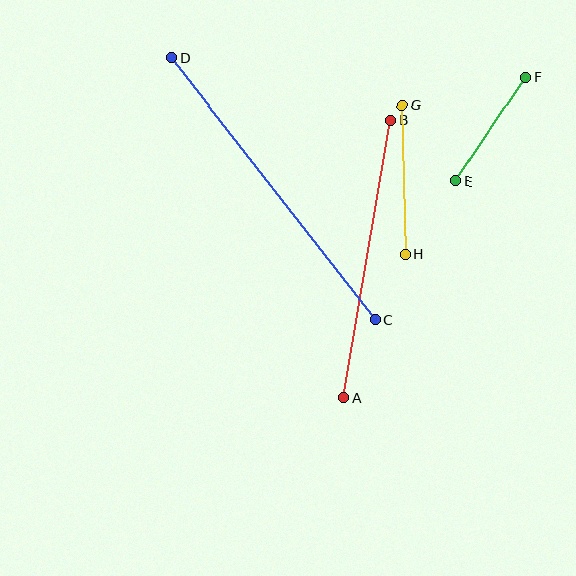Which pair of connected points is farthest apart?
Points C and D are farthest apart.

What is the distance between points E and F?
The distance is approximately 125 pixels.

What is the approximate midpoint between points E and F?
The midpoint is at approximately (491, 129) pixels.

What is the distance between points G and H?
The distance is approximately 149 pixels.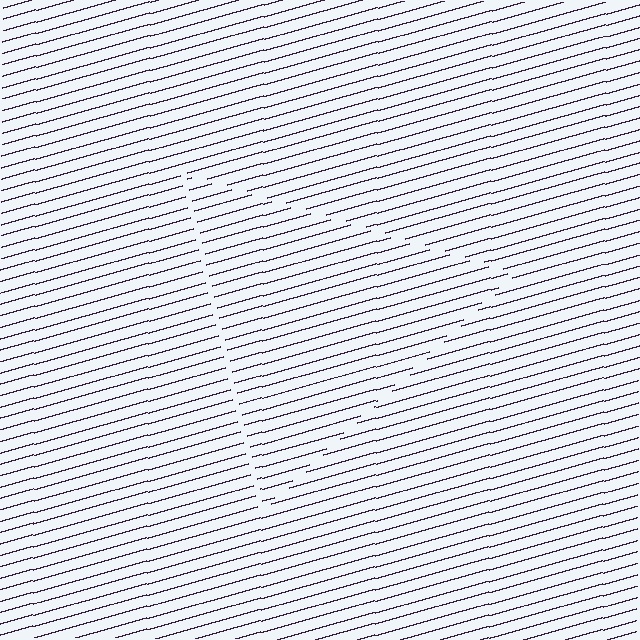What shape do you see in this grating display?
An illusory triangle. The interior of the shape contains the same grating, shifted by half a period — the contour is defined by the phase discontinuity where line-ends from the inner and outer gratings abut.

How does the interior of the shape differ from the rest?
The interior of the shape contains the same grating, shifted by half a period — the contour is defined by the phase discontinuity where line-ends from the inner and outer gratings abut.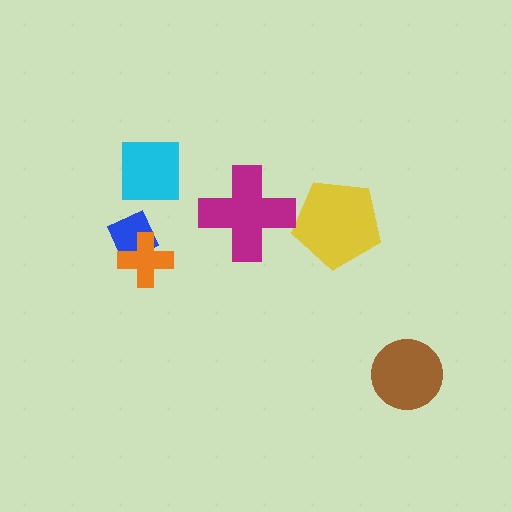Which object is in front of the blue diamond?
The orange cross is in front of the blue diamond.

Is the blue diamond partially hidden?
Yes, it is partially covered by another shape.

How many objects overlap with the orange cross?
1 object overlaps with the orange cross.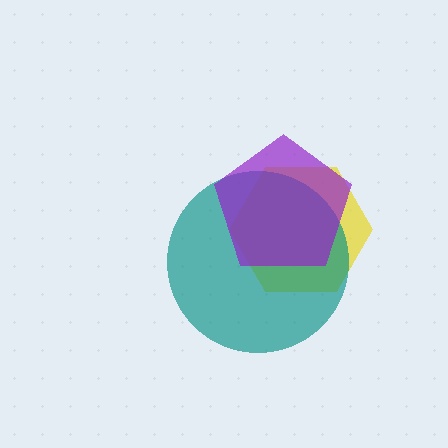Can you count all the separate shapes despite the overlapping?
Yes, there are 3 separate shapes.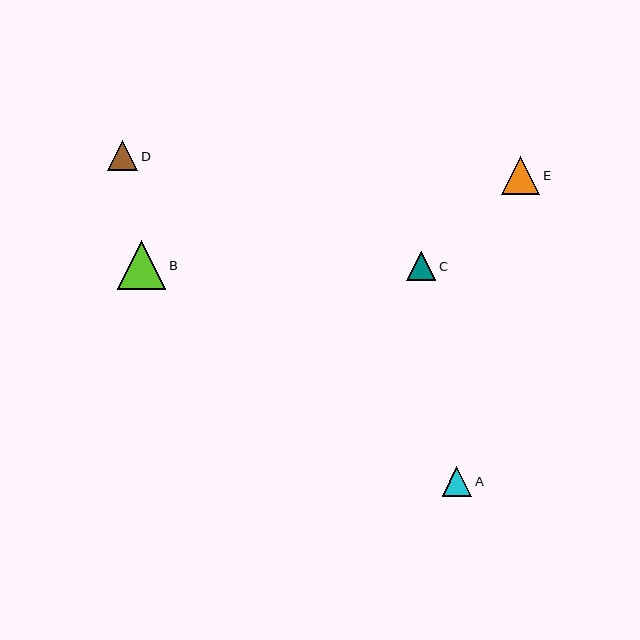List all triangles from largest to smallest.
From largest to smallest: B, E, D, A, C.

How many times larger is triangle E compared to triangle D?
Triangle E is approximately 1.3 times the size of triangle D.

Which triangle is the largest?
Triangle B is the largest with a size of approximately 49 pixels.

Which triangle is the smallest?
Triangle C is the smallest with a size of approximately 29 pixels.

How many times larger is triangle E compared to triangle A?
Triangle E is approximately 1.3 times the size of triangle A.